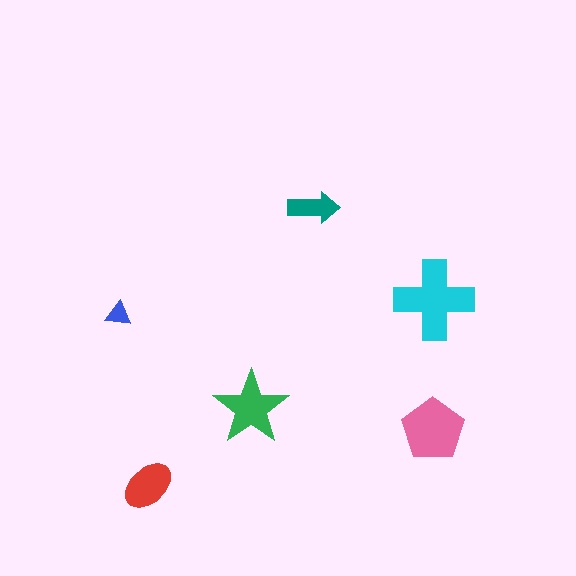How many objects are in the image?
There are 6 objects in the image.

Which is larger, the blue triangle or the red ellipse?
The red ellipse.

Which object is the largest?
The cyan cross.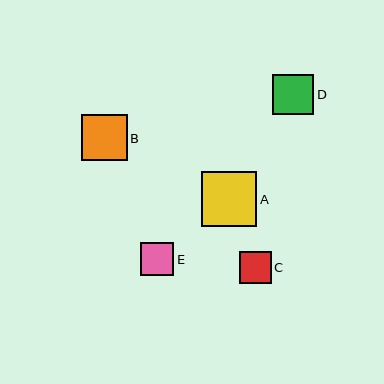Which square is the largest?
Square A is the largest with a size of approximately 55 pixels.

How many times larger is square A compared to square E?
Square A is approximately 1.7 times the size of square E.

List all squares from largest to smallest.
From largest to smallest: A, B, D, E, C.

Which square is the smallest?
Square C is the smallest with a size of approximately 32 pixels.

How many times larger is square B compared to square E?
Square B is approximately 1.4 times the size of square E.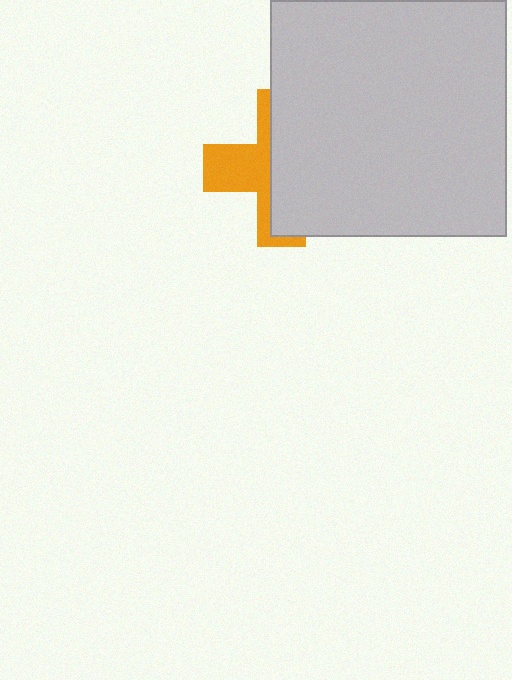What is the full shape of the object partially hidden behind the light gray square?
The partially hidden object is an orange cross.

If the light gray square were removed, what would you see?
You would see the complete orange cross.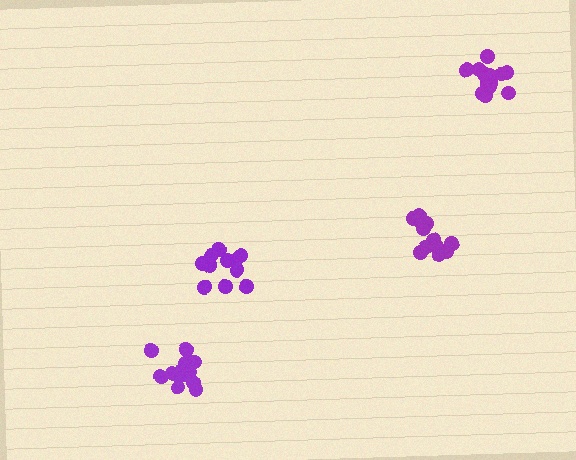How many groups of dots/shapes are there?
There are 4 groups.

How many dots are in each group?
Group 1: 15 dots, Group 2: 12 dots, Group 3: 17 dots, Group 4: 15 dots (59 total).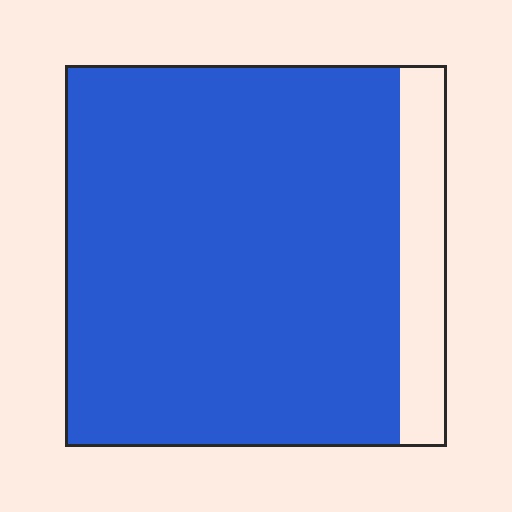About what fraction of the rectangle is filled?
About seven eighths (7/8).